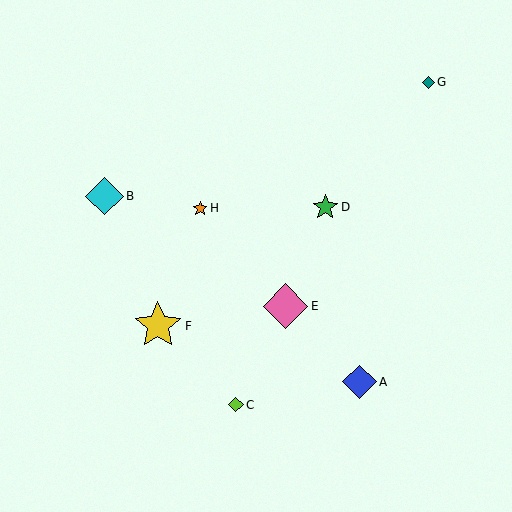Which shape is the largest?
The yellow star (labeled F) is the largest.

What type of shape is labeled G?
Shape G is a teal diamond.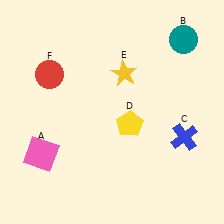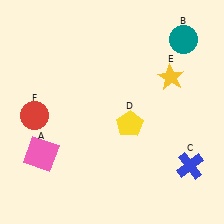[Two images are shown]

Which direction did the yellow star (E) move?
The yellow star (E) moved right.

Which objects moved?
The objects that moved are: the blue cross (C), the yellow star (E), the red circle (F).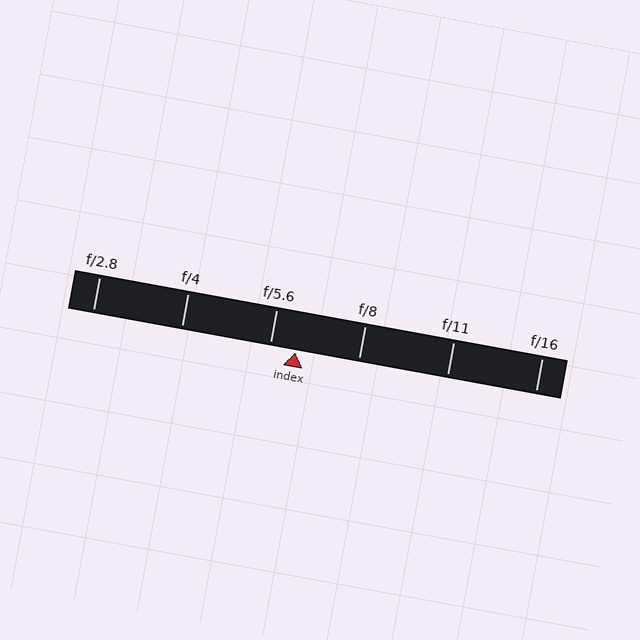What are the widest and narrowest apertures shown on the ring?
The widest aperture shown is f/2.8 and the narrowest is f/16.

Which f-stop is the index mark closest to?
The index mark is closest to f/5.6.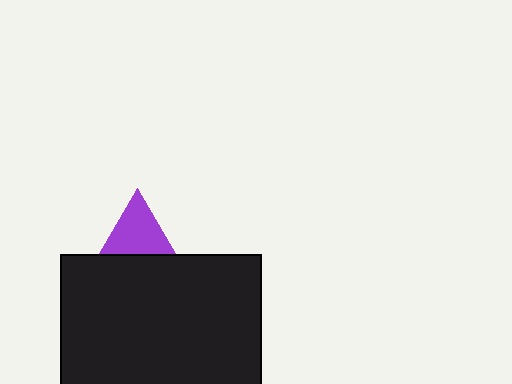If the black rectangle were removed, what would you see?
You would see the complete purple triangle.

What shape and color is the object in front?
The object in front is a black rectangle.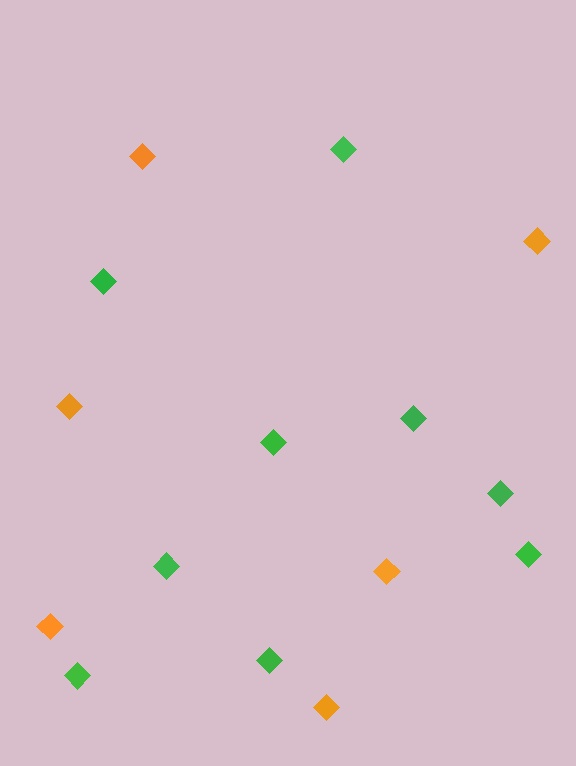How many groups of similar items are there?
There are 2 groups: one group of green diamonds (9) and one group of orange diamonds (6).